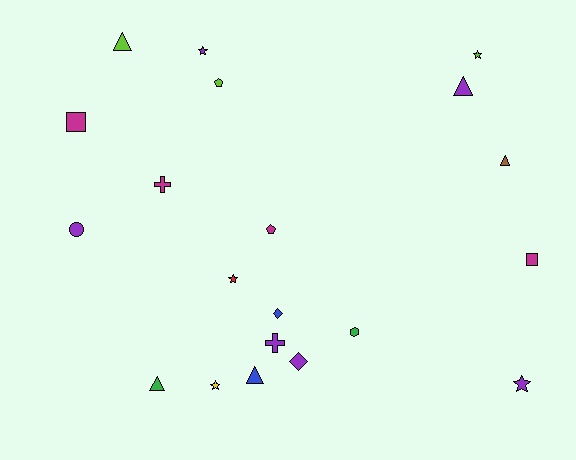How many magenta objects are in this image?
There are 4 magenta objects.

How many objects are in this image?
There are 20 objects.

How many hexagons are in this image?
There is 1 hexagon.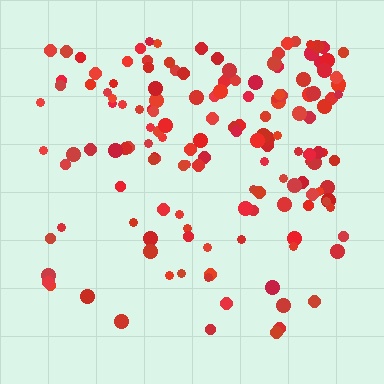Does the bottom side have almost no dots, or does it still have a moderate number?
Still a moderate number, just noticeably fewer than the top.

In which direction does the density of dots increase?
From bottom to top, with the top side densest.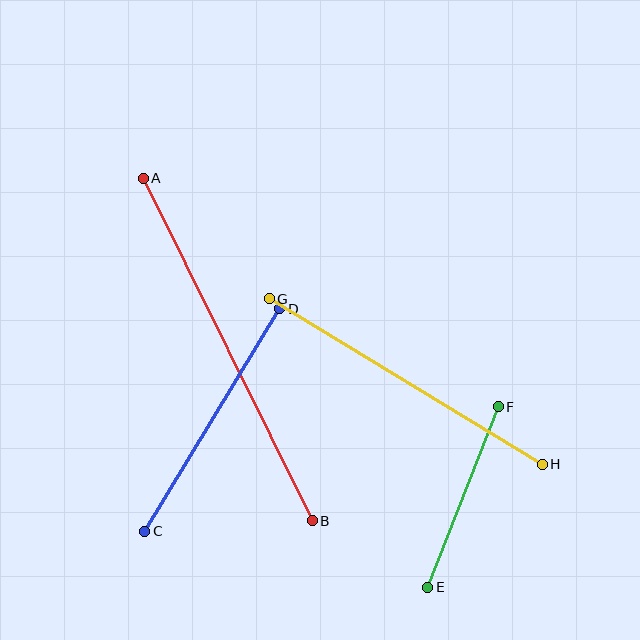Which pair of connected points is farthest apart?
Points A and B are farthest apart.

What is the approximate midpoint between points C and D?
The midpoint is at approximately (212, 420) pixels.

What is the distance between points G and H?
The distance is approximately 319 pixels.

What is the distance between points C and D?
The distance is approximately 260 pixels.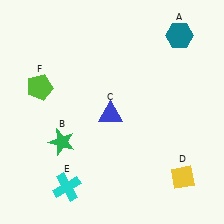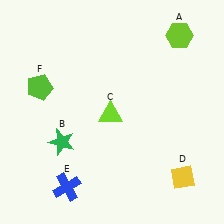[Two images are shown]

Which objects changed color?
A changed from teal to lime. C changed from blue to lime. E changed from cyan to blue.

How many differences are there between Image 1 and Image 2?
There are 3 differences between the two images.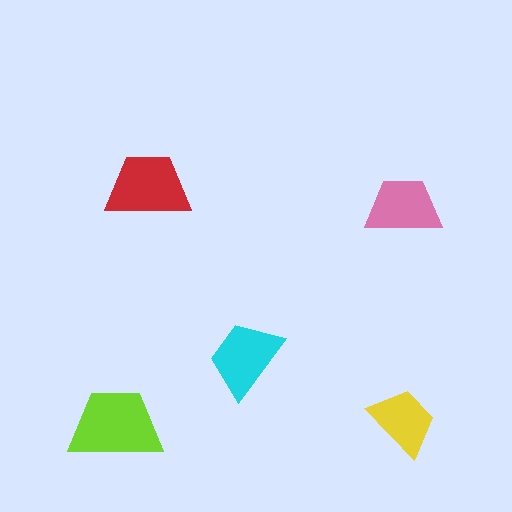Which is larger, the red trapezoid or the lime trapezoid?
The lime one.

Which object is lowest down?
The lime trapezoid is bottommost.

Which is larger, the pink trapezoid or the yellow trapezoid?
The pink one.